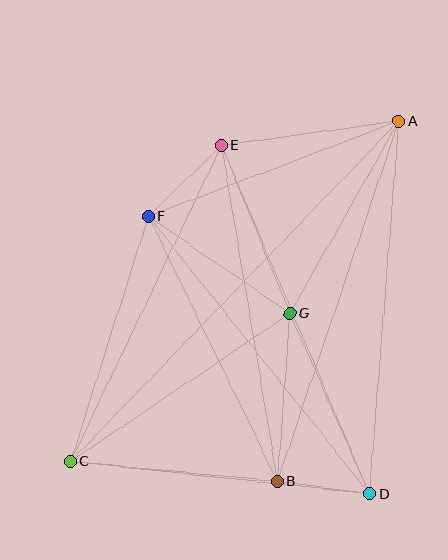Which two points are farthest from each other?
Points A and C are farthest from each other.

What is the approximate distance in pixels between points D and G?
The distance between D and G is approximately 197 pixels.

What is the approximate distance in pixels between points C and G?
The distance between C and G is approximately 265 pixels.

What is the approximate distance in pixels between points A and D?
The distance between A and D is approximately 374 pixels.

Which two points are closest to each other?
Points B and D are closest to each other.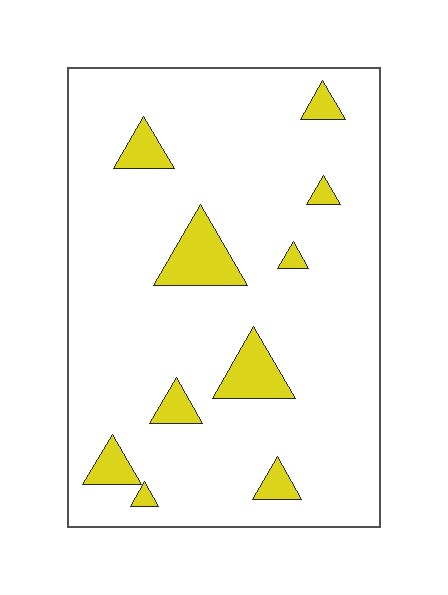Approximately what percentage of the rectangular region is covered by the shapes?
Approximately 10%.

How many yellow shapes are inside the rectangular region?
10.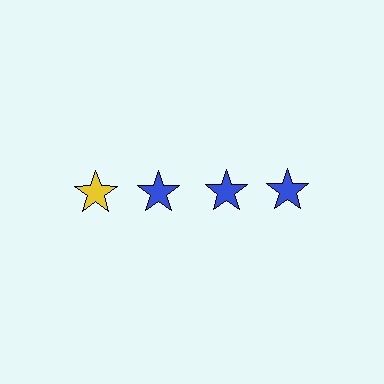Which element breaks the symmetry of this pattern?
The yellow star in the top row, leftmost column breaks the symmetry. All other shapes are blue stars.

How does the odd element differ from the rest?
It has a different color: yellow instead of blue.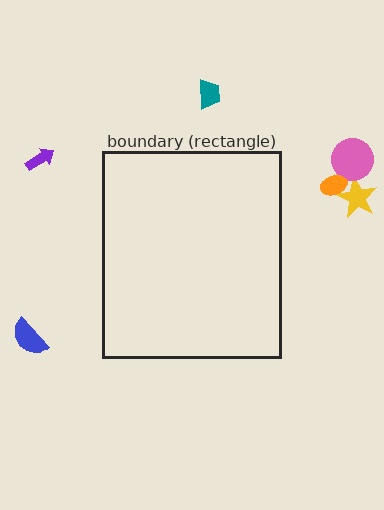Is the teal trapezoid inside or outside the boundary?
Outside.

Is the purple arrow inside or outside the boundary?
Outside.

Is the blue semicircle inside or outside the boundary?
Outside.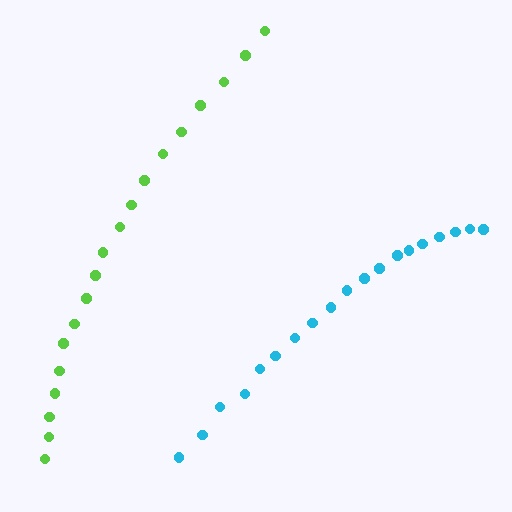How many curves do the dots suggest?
There are 2 distinct paths.